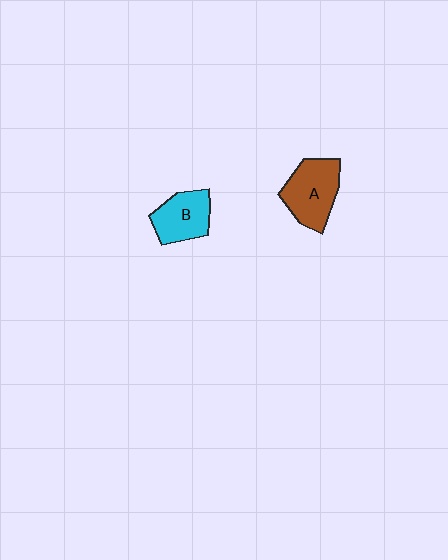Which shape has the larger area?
Shape A (brown).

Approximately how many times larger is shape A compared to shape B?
Approximately 1.3 times.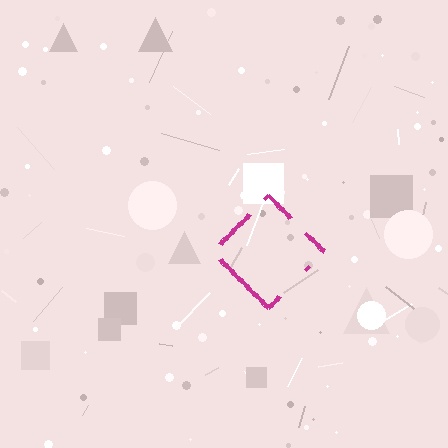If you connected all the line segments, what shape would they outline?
They would outline a diamond.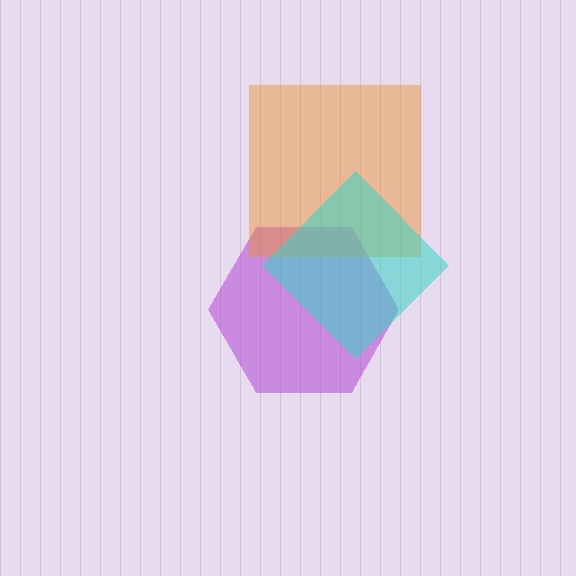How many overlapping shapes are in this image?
There are 3 overlapping shapes in the image.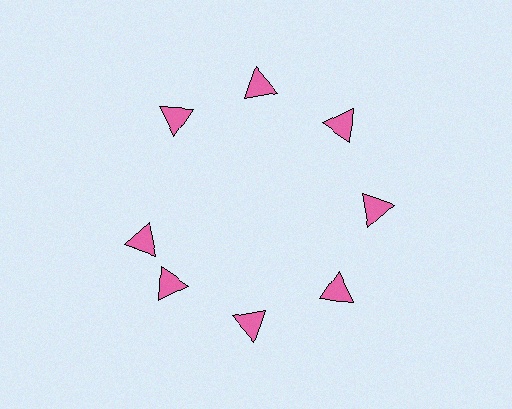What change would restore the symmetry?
The symmetry would be restored by rotating it back into even spacing with its neighbors so that all 8 triangles sit at equal angles and equal distance from the center.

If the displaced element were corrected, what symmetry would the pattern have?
It would have 8-fold rotational symmetry — the pattern would map onto itself every 45 degrees.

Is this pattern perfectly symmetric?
No. The 8 pink triangles are arranged in a ring, but one element near the 9 o'clock position is rotated out of alignment along the ring, breaking the 8-fold rotational symmetry.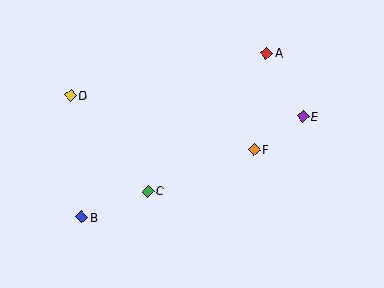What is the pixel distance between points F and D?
The distance between F and D is 191 pixels.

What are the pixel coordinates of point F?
Point F is at (254, 149).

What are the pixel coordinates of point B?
Point B is at (82, 217).